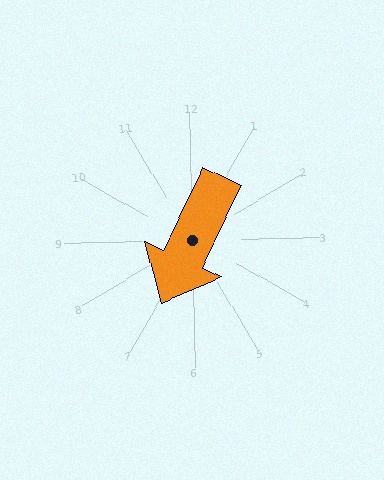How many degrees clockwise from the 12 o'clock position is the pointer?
Approximately 207 degrees.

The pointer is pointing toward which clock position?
Roughly 7 o'clock.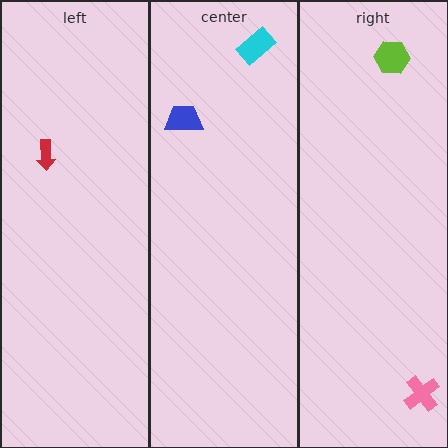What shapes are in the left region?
The red arrow.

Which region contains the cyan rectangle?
The center region.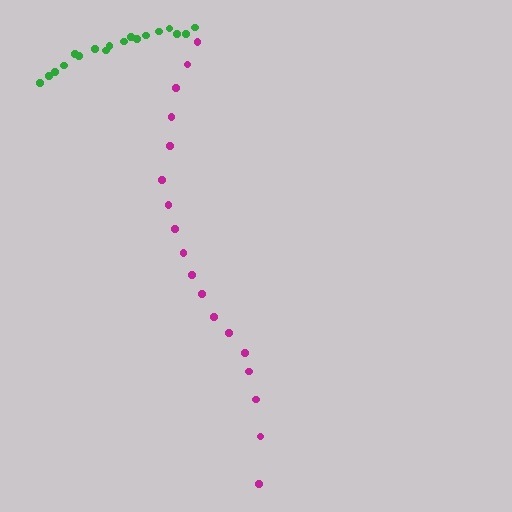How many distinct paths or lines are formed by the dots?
There are 2 distinct paths.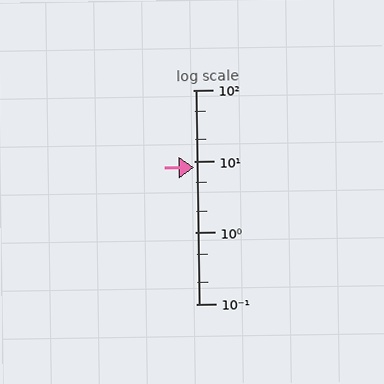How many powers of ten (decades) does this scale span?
The scale spans 3 decades, from 0.1 to 100.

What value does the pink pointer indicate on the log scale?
The pointer indicates approximately 8.1.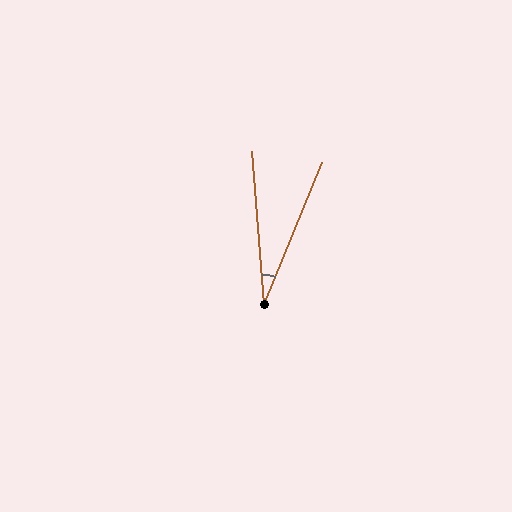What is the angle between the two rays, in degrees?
Approximately 26 degrees.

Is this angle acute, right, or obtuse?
It is acute.